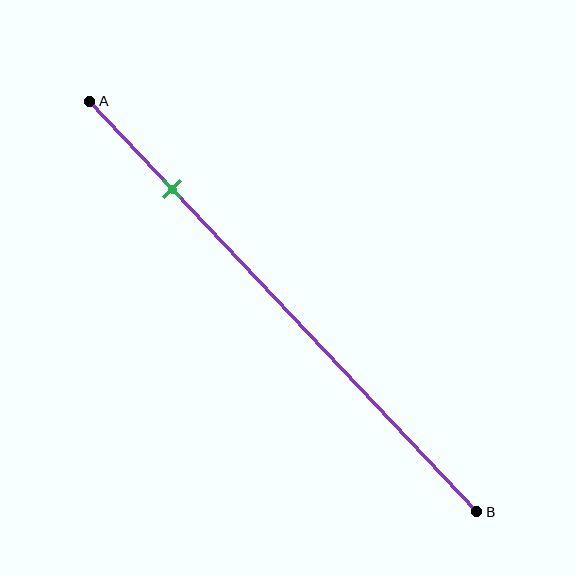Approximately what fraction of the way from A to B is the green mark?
The green mark is approximately 20% of the way from A to B.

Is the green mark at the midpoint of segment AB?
No, the mark is at about 20% from A, not at the 50% midpoint.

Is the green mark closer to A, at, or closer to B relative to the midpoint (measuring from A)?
The green mark is closer to point A than the midpoint of segment AB.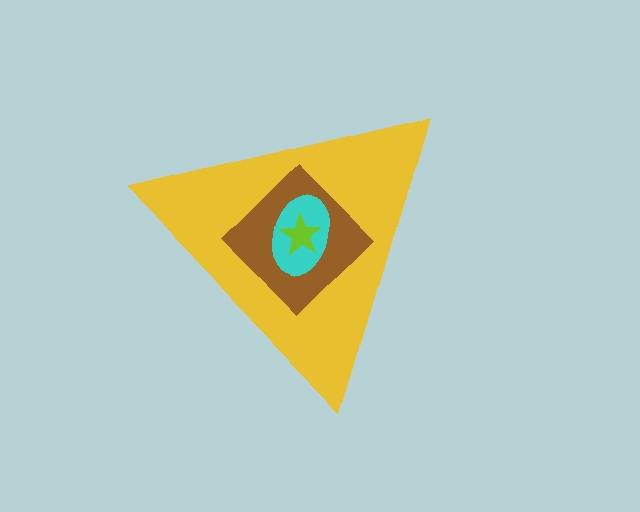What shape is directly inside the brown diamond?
The cyan ellipse.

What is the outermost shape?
The yellow triangle.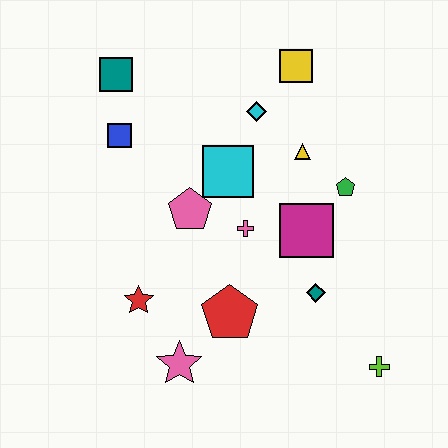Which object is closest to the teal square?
The blue square is closest to the teal square.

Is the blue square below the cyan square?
No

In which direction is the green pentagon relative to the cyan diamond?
The green pentagon is to the right of the cyan diamond.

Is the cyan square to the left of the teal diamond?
Yes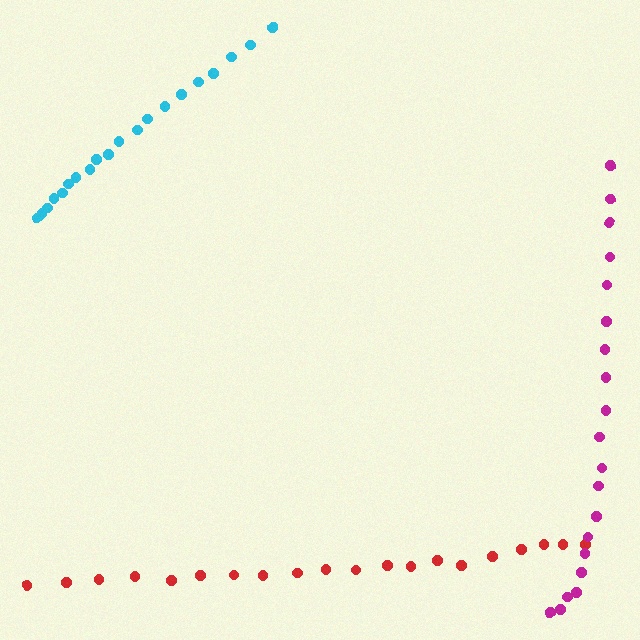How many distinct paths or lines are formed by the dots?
There are 3 distinct paths.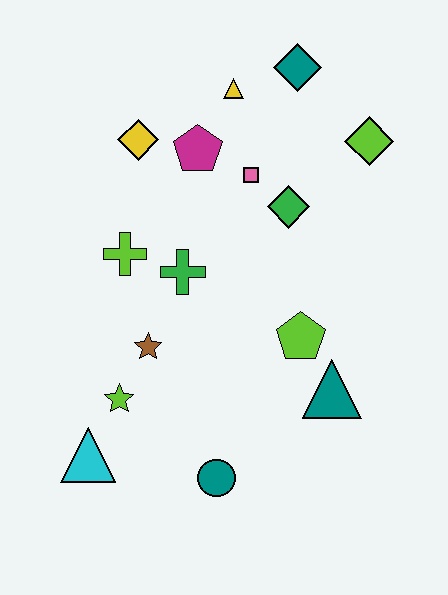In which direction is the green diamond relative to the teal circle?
The green diamond is above the teal circle.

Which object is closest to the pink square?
The green diamond is closest to the pink square.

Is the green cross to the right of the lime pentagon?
No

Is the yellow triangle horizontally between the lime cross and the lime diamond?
Yes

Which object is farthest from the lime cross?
The lime diamond is farthest from the lime cross.